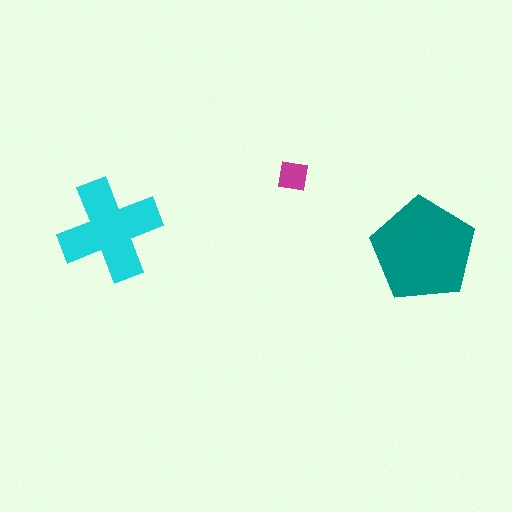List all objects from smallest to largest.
The magenta square, the cyan cross, the teal pentagon.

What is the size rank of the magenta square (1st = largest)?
3rd.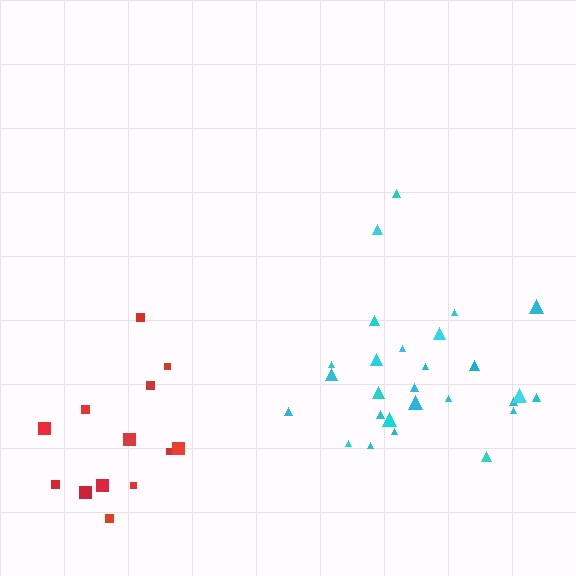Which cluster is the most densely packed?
Cyan.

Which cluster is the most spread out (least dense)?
Red.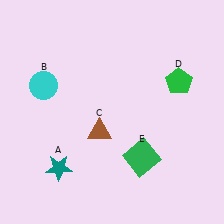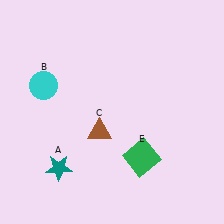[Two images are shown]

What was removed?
The green pentagon (D) was removed in Image 2.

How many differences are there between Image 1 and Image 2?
There is 1 difference between the two images.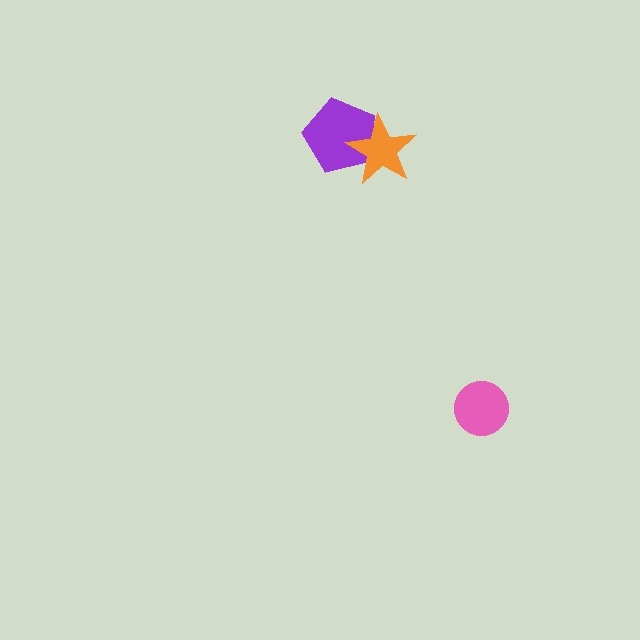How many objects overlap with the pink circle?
0 objects overlap with the pink circle.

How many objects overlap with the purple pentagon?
1 object overlaps with the purple pentagon.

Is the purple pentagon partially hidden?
Yes, it is partially covered by another shape.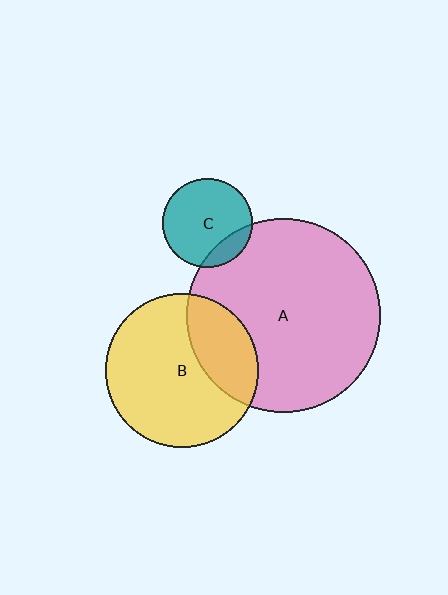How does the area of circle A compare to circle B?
Approximately 1.6 times.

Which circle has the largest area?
Circle A (pink).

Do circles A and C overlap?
Yes.